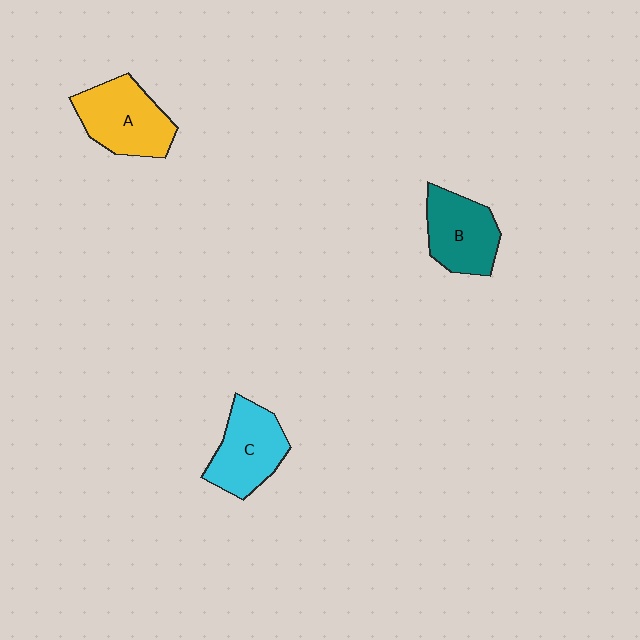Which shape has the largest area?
Shape A (yellow).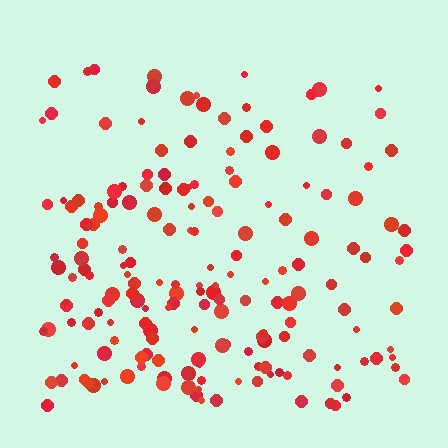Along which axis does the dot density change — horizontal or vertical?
Vertical.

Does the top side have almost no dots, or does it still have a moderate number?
Still a moderate number, just noticeably fewer than the bottom.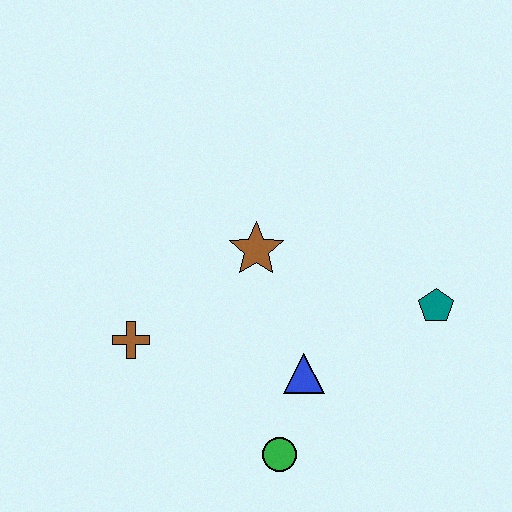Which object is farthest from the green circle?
The teal pentagon is farthest from the green circle.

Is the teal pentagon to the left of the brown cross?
No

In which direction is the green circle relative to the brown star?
The green circle is below the brown star.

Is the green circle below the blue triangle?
Yes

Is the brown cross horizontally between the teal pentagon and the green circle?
No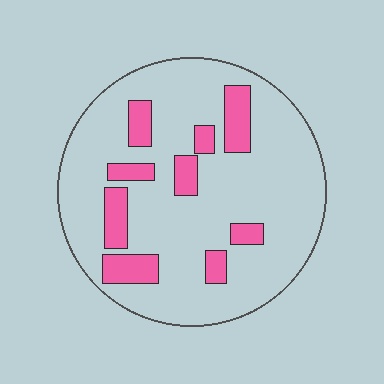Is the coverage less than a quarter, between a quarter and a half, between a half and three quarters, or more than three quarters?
Less than a quarter.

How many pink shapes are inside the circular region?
9.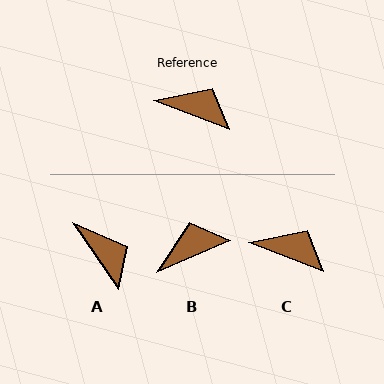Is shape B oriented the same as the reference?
No, it is off by about 45 degrees.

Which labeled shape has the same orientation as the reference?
C.